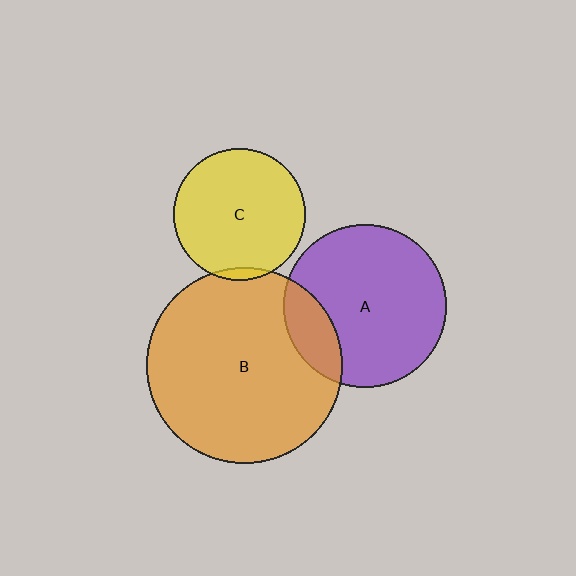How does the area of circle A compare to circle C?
Approximately 1.5 times.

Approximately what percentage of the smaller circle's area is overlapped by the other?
Approximately 15%.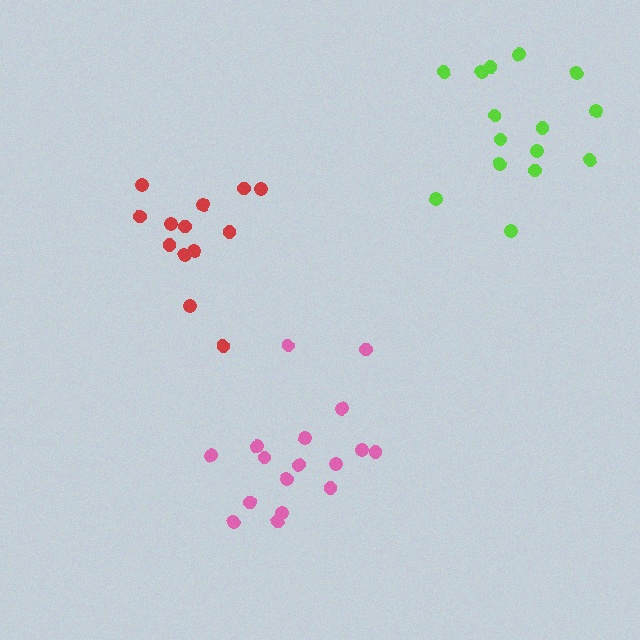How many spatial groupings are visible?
There are 3 spatial groupings.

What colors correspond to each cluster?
The clusters are colored: red, pink, lime.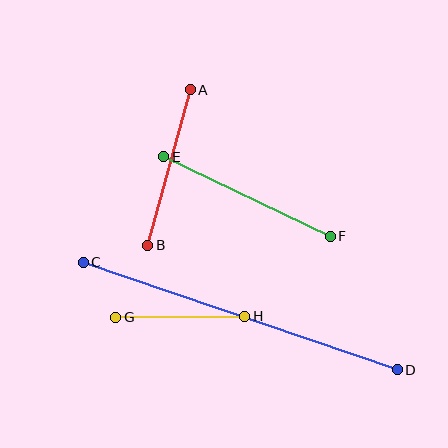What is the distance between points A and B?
The distance is approximately 161 pixels.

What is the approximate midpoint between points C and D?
The midpoint is at approximately (240, 316) pixels.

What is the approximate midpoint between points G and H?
The midpoint is at approximately (180, 317) pixels.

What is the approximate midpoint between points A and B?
The midpoint is at approximately (169, 167) pixels.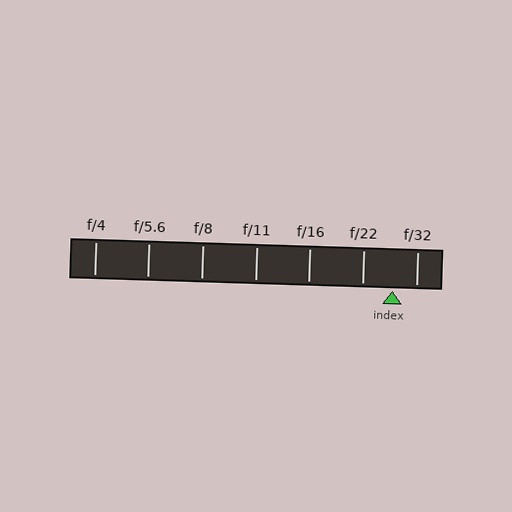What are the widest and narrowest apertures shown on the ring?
The widest aperture shown is f/4 and the narrowest is f/32.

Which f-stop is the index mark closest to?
The index mark is closest to f/32.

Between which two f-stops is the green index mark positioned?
The index mark is between f/22 and f/32.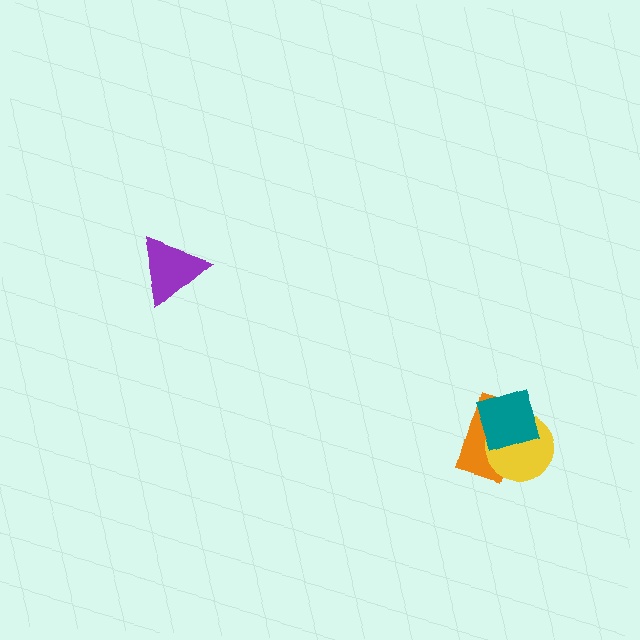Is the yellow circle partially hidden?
Yes, it is partially covered by another shape.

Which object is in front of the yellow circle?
The teal diamond is in front of the yellow circle.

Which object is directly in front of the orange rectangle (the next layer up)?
The yellow circle is directly in front of the orange rectangle.